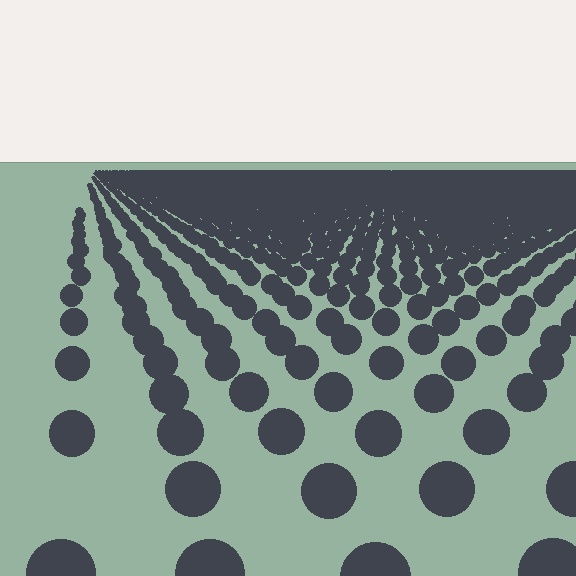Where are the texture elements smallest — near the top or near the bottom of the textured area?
Near the top.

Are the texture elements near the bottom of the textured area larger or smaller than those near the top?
Larger. Near the bottom, elements are closer to the viewer and appear at a bigger on-screen size.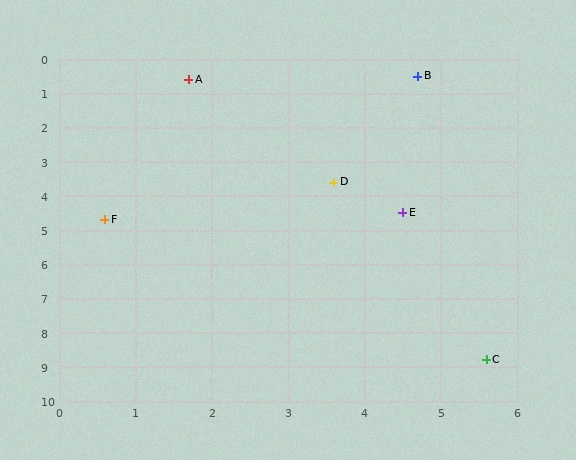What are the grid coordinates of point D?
Point D is at approximately (3.6, 3.6).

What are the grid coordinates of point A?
Point A is at approximately (1.7, 0.6).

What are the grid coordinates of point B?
Point B is at approximately (4.7, 0.5).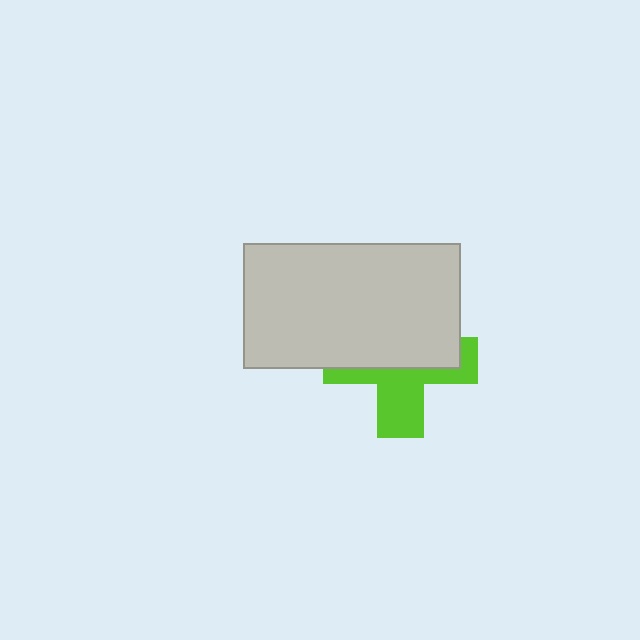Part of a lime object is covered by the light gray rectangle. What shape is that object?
It is a cross.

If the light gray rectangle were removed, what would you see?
You would see the complete lime cross.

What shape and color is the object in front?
The object in front is a light gray rectangle.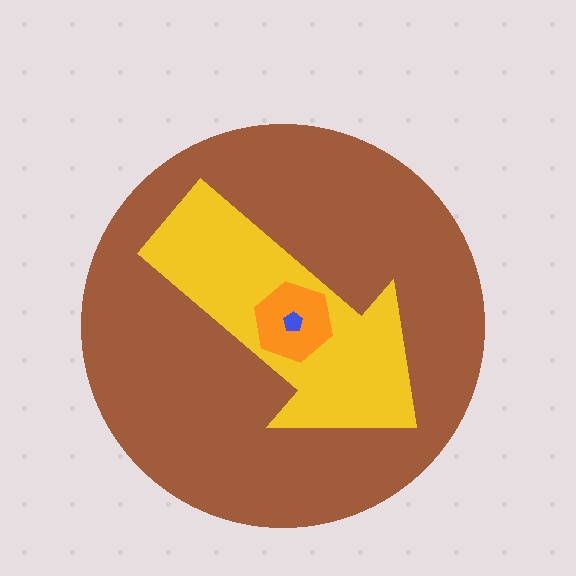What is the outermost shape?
The brown circle.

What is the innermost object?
The blue pentagon.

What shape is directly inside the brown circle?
The yellow arrow.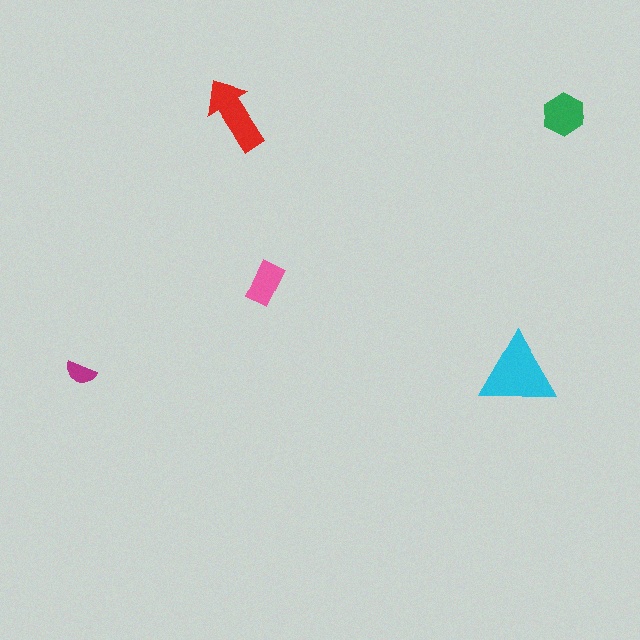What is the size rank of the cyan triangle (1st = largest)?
1st.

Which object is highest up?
The green hexagon is topmost.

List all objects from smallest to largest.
The magenta semicircle, the pink rectangle, the green hexagon, the red arrow, the cyan triangle.